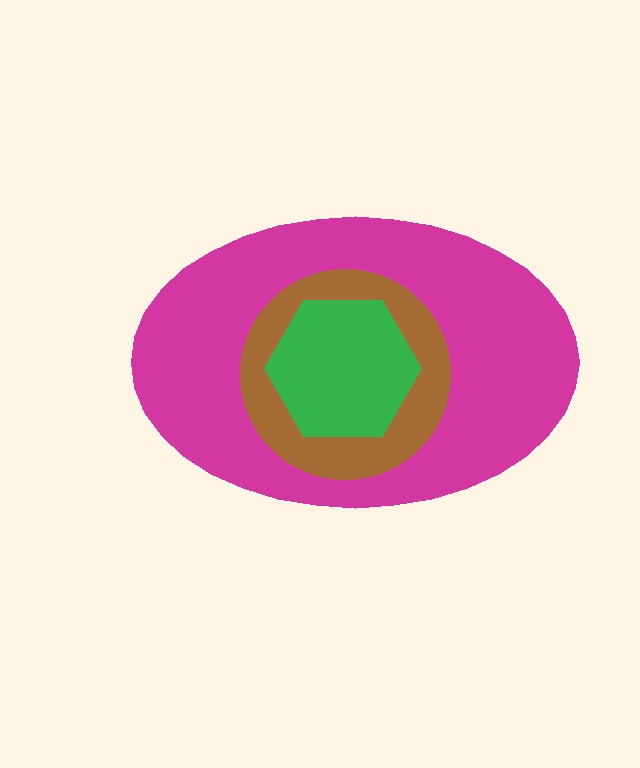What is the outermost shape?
The magenta ellipse.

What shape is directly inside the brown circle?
The green hexagon.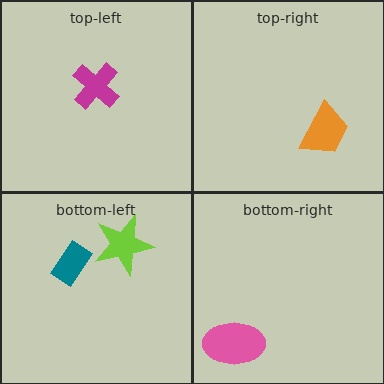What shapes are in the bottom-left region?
The teal rectangle, the lime star.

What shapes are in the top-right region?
The orange trapezoid.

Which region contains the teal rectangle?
The bottom-left region.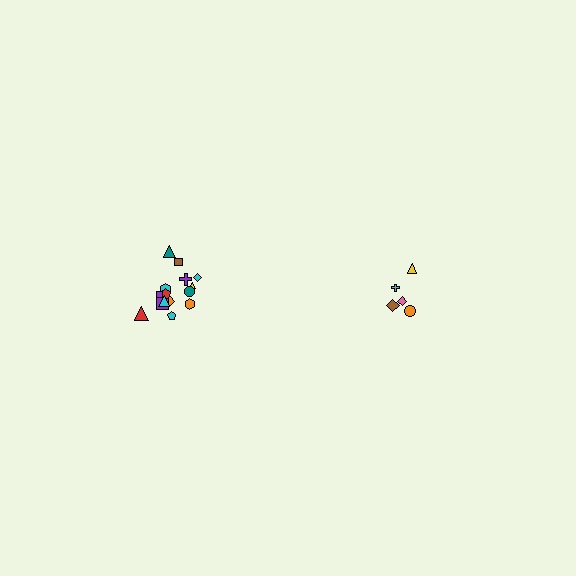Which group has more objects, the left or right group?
The left group.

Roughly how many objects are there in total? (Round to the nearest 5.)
Roughly 20 objects in total.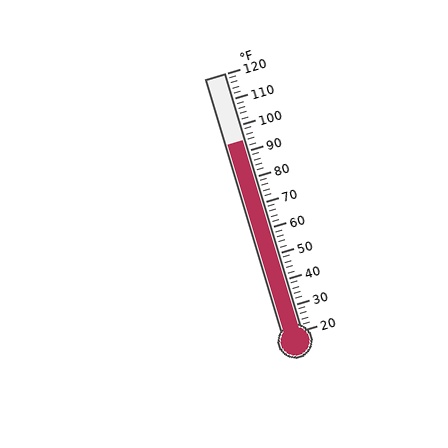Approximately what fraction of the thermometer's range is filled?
The thermometer is filled to approximately 75% of its range.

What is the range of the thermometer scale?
The thermometer scale ranges from 20°F to 120°F.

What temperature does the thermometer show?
The thermometer shows approximately 94°F.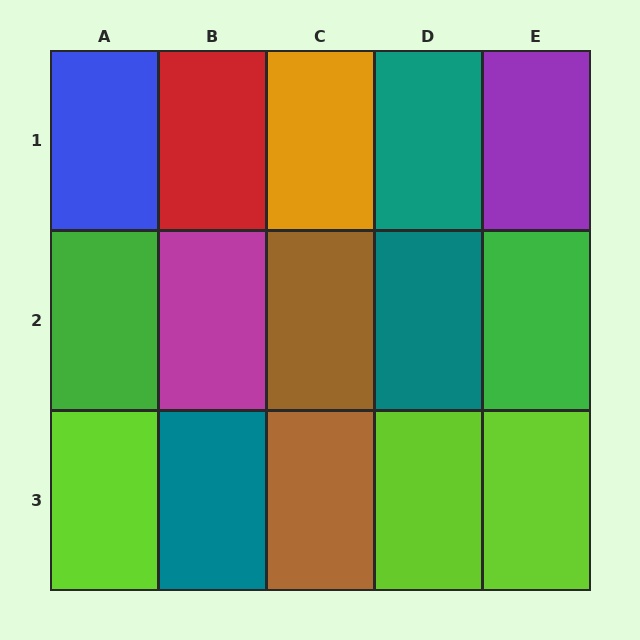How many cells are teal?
3 cells are teal.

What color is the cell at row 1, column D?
Teal.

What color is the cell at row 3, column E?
Lime.